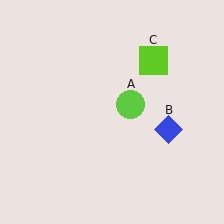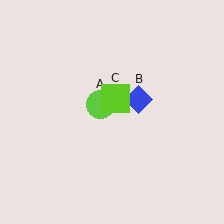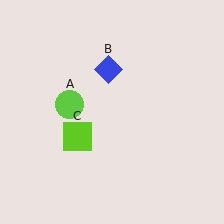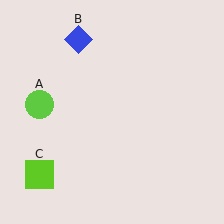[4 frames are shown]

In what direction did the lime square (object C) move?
The lime square (object C) moved down and to the left.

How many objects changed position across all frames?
3 objects changed position: lime circle (object A), blue diamond (object B), lime square (object C).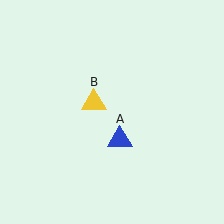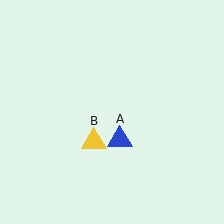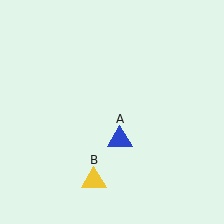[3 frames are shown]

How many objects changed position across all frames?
1 object changed position: yellow triangle (object B).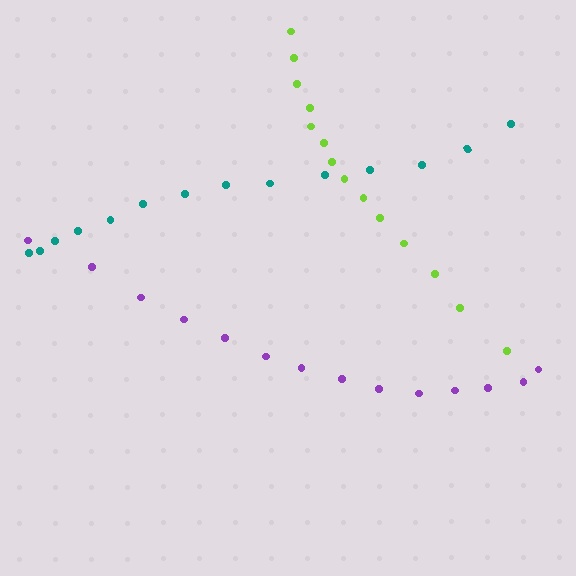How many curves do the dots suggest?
There are 3 distinct paths.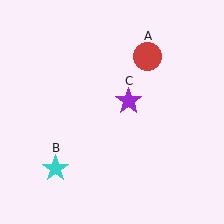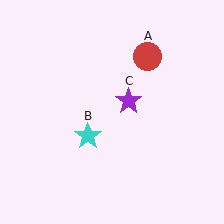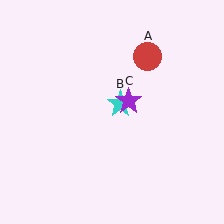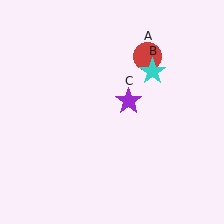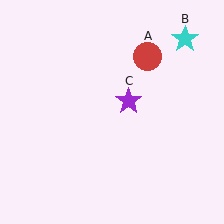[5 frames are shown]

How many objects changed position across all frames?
1 object changed position: cyan star (object B).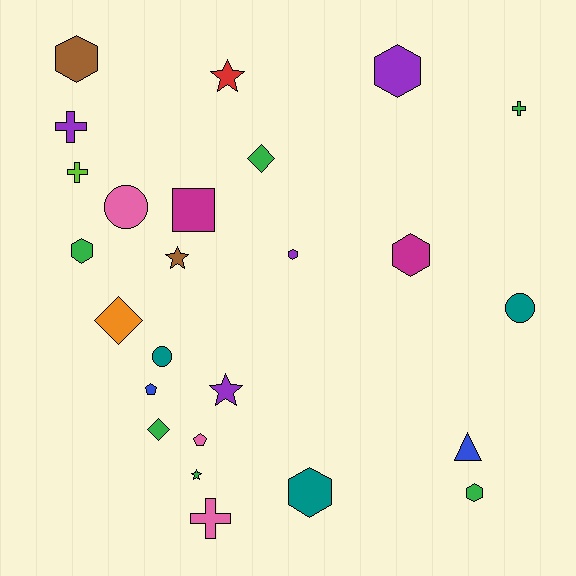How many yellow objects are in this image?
There are no yellow objects.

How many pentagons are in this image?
There are 2 pentagons.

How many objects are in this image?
There are 25 objects.